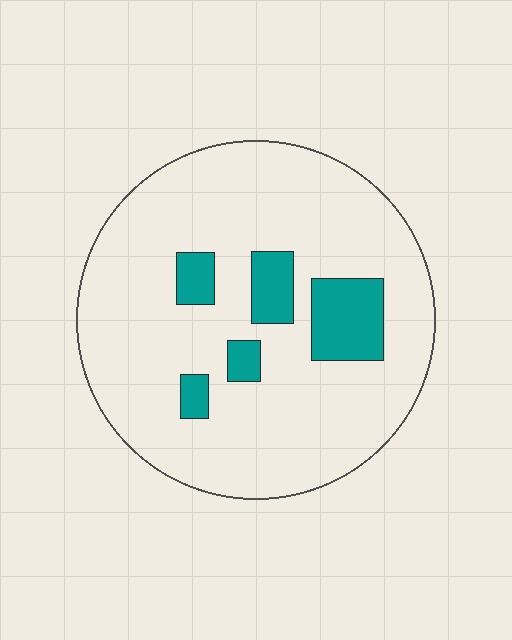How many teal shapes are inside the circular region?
5.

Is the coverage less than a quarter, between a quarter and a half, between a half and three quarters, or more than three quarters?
Less than a quarter.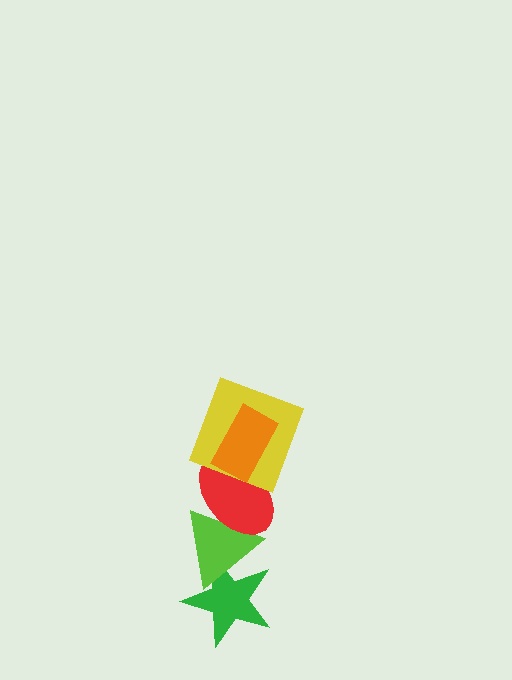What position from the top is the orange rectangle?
The orange rectangle is 1st from the top.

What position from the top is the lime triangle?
The lime triangle is 4th from the top.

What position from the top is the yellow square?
The yellow square is 2nd from the top.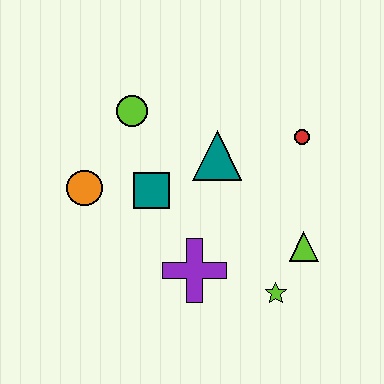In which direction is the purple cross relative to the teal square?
The purple cross is below the teal square.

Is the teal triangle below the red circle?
Yes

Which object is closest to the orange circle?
The teal square is closest to the orange circle.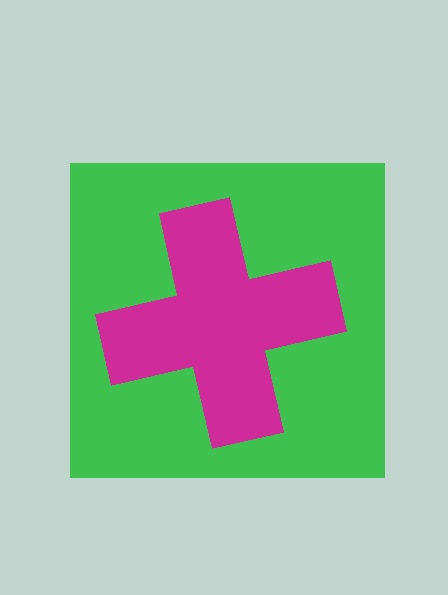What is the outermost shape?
The green square.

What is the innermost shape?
The magenta cross.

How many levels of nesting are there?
2.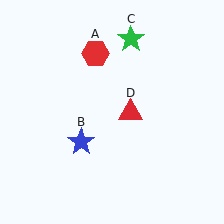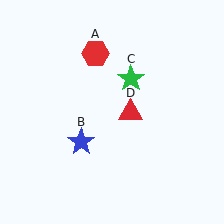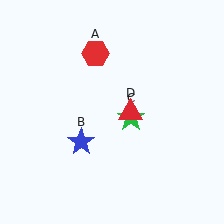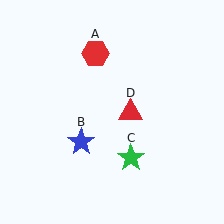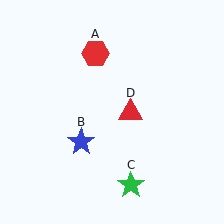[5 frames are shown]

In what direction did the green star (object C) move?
The green star (object C) moved down.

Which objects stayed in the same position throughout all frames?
Red hexagon (object A) and blue star (object B) and red triangle (object D) remained stationary.